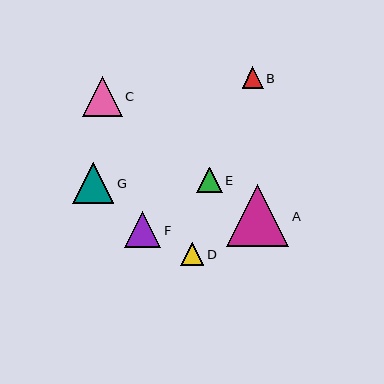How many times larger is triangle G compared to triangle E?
Triangle G is approximately 1.6 times the size of triangle E.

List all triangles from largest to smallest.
From largest to smallest: A, G, C, F, E, D, B.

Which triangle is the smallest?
Triangle B is the smallest with a size of approximately 21 pixels.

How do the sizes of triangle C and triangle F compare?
Triangle C and triangle F are approximately the same size.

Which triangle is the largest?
Triangle A is the largest with a size of approximately 62 pixels.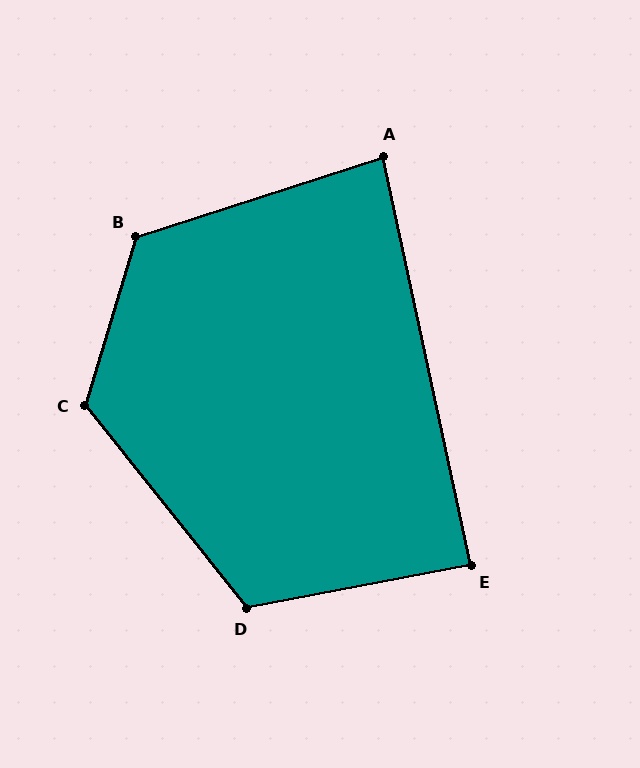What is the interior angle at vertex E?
Approximately 89 degrees (approximately right).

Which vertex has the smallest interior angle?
A, at approximately 84 degrees.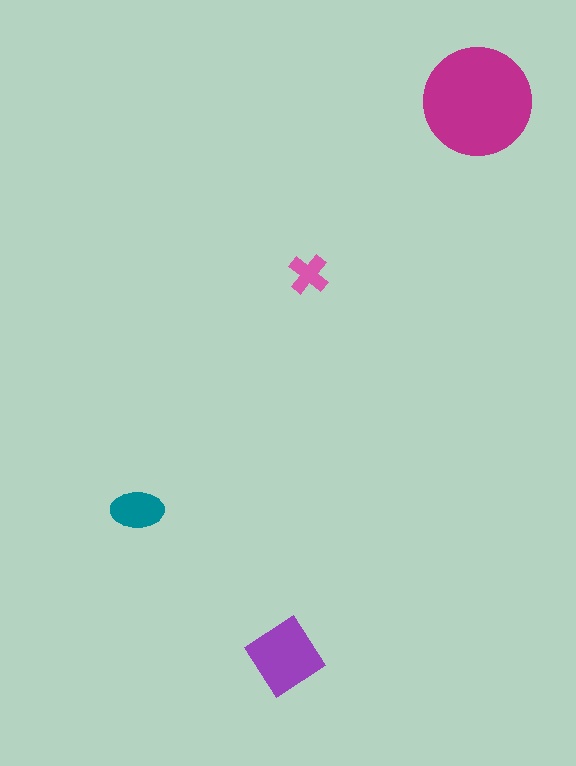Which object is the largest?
The magenta circle.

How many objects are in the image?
There are 4 objects in the image.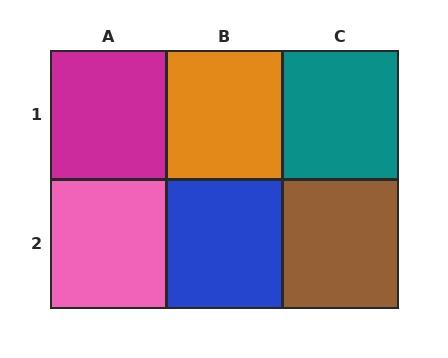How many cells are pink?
1 cell is pink.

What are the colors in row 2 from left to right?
Pink, blue, brown.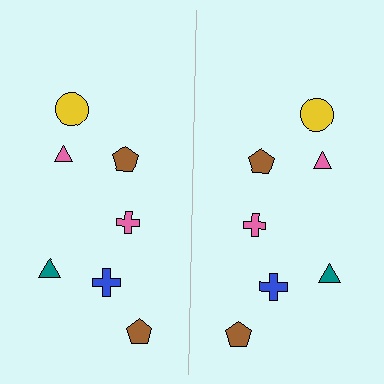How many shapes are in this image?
There are 14 shapes in this image.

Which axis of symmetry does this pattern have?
The pattern has a vertical axis of symmetry running through the center of the image.